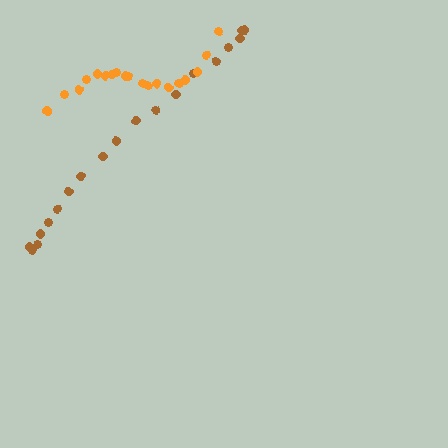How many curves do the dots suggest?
There are 2 distinct paths.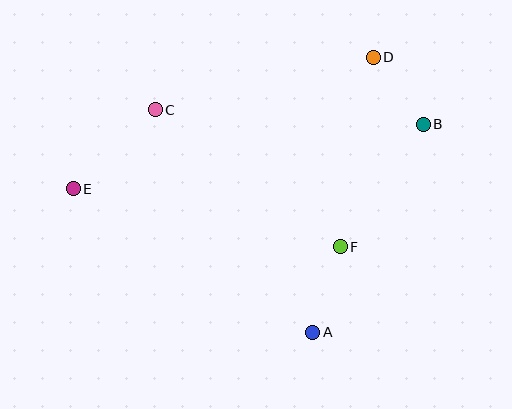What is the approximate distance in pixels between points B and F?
The distance between B and F is approximately 148 pixels.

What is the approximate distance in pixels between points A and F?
The distance between A and F is approximately 90 pixels.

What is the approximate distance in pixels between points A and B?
The distance between A and B is approximately 236 pixels.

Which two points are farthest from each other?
Points B and E are farthest from each other.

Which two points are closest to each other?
Points B and D are closest to each other.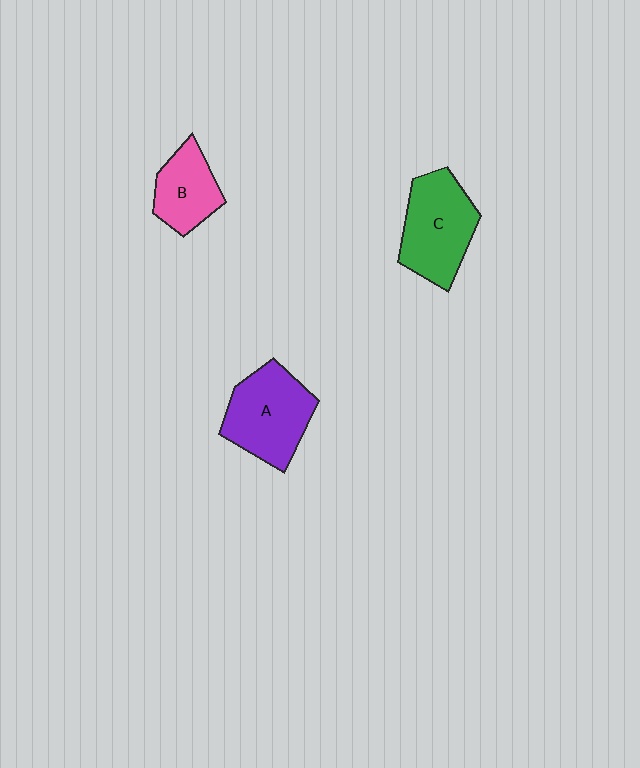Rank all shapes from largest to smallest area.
From largest to smallest: A (purple), C (green), B (pink).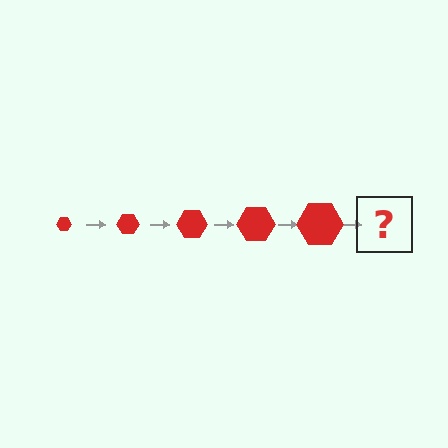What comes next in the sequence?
The next element should be a red hexagon, larger than the previous one.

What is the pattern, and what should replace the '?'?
The pattern is that the hexagon gets progressively larger each step. The '?' should be a red hexagon, larger than the previous one.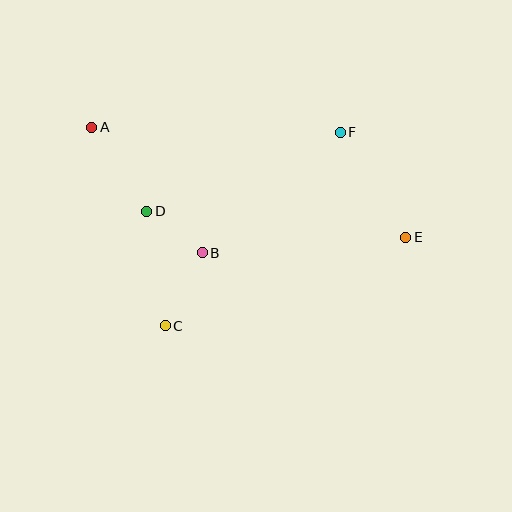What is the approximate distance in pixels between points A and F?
The distance between A and F is approximately 249 pixels.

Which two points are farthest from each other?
Points A and E are farthest from each other.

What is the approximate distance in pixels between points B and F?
The distance between B and F is approximately 183 pixels.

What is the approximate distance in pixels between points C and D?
The distance between C and D is approximately 116 pixels.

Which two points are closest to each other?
Points B and D are closest to each other.